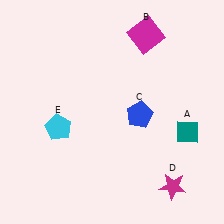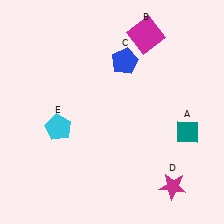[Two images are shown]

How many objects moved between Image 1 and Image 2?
1 object moved between the two images.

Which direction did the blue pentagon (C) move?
The blue pentagon (C) moved up.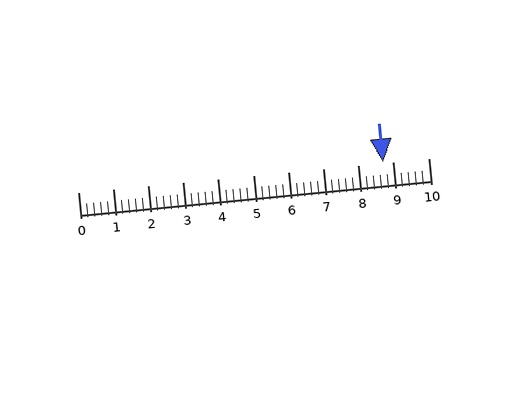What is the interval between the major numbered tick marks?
The major tick marks are spaced 1 units apart.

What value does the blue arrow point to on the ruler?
The blue arrow points to approximately 8.7.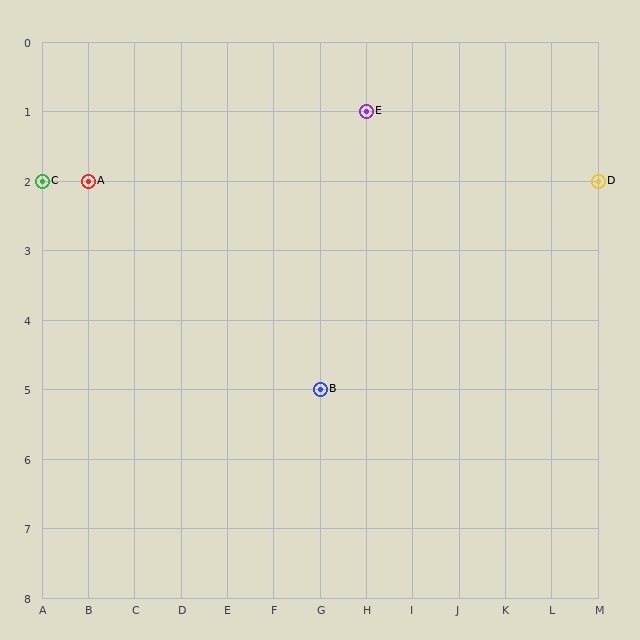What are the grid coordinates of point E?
Point E is at grid coordinates (H, 1).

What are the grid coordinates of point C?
Point C is at grid coordinates (A, 2).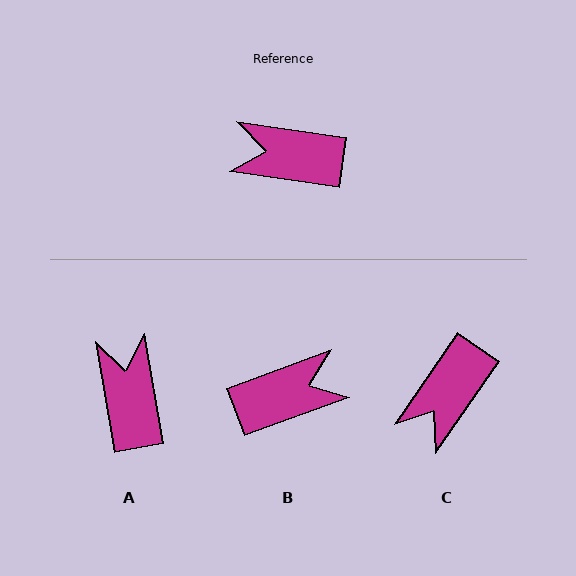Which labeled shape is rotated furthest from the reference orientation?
B, about 152 degrees away.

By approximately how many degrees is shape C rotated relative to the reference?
Approximately 64 degrees counter-clockwise.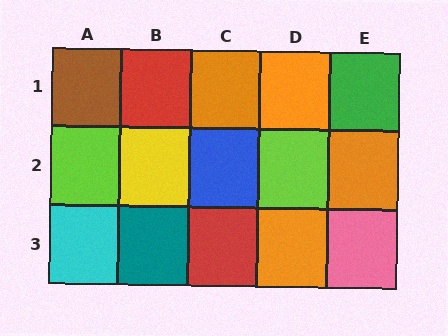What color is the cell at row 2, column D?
Lime.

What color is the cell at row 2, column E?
Orange.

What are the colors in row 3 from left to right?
Cyan, teal, red, orange, pink.